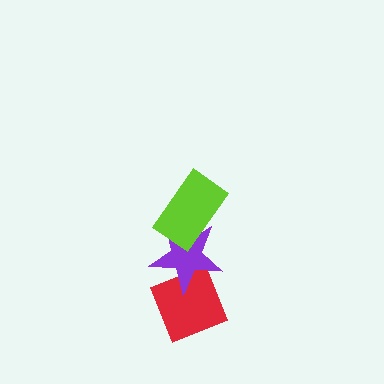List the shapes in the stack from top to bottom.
From top to bottom: the lime rectangle, the purple star, the red diamond.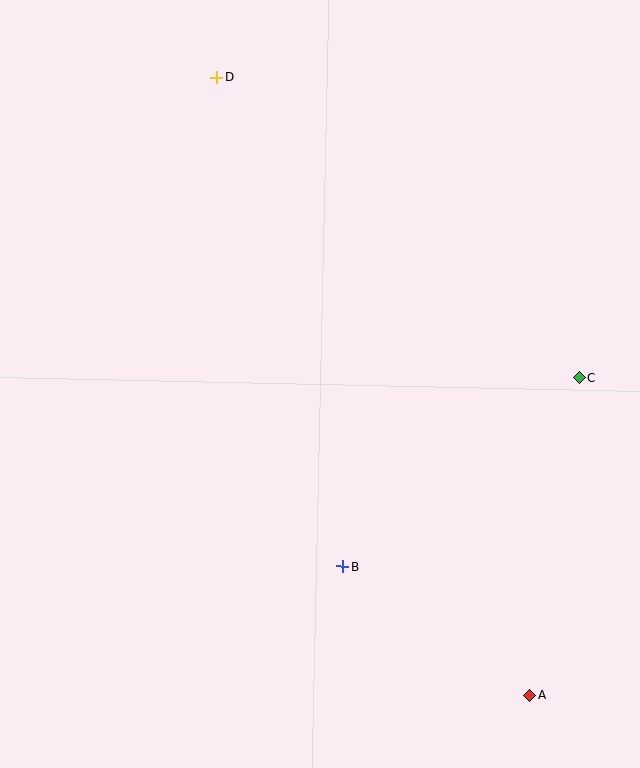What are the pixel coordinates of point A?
Point A is at (530, 695).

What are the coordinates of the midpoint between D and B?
The midpoint between D and B is at (279, 321).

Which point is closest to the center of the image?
Point B at (343, 566) is closest to the center.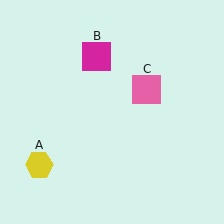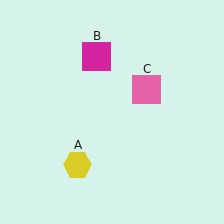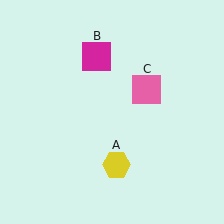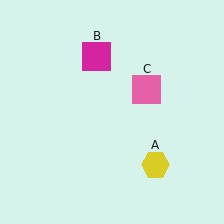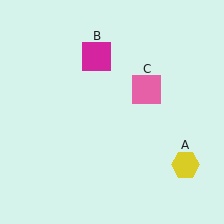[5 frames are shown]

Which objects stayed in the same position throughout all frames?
Magenta square (object B) and pink square (object C) remained stationary.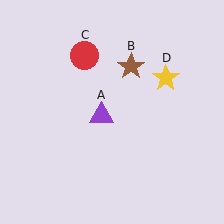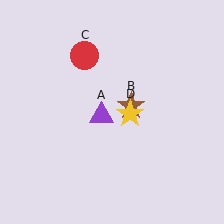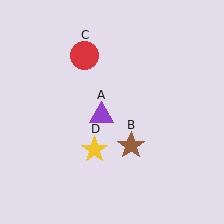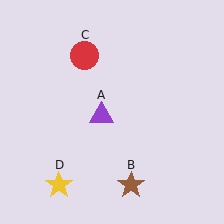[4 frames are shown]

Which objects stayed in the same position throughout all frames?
Purple triangle (object A) and red circle (object C) remained stationary.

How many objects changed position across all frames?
2 objects changed position: brown star (object B), yellow star (object D).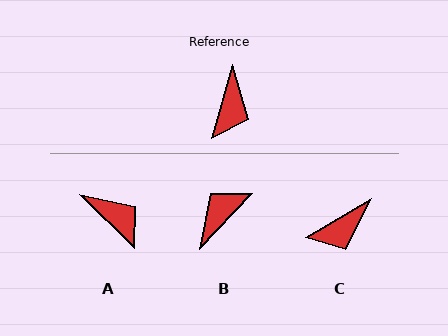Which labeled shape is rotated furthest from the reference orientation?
B, about 153 degrees away.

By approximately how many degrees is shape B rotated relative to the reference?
Approximately 153 degrees counter-clockwise.